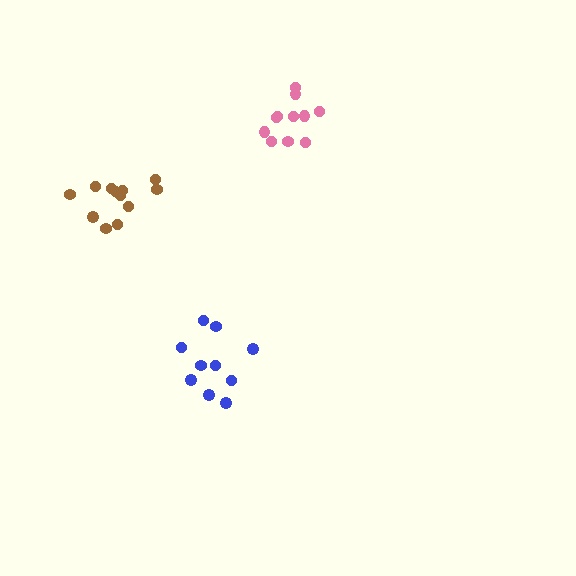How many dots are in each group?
Group 1: 12 dots, Group 2: 11 dots, Group 3: 10 dots (33 total).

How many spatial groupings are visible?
There are 3 spatial groupings.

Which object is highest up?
The pink cluster is topmost.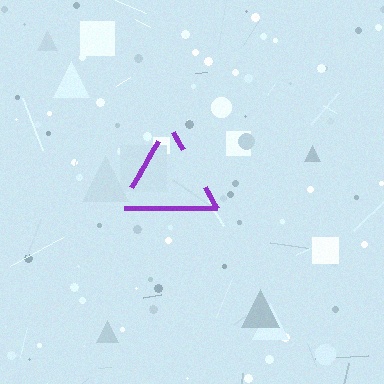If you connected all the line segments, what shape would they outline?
They would outline a triangle.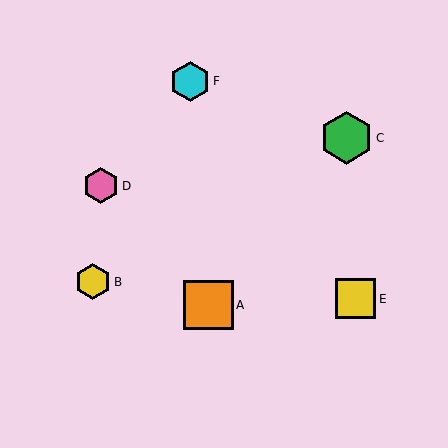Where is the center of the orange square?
The center of the orange square is at (209, 305).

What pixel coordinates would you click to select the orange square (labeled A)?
Click at (209, 305) to select the orange square A.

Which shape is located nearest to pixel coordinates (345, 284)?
The yellow square (labeled E) at (356, 299) is nearest to that location.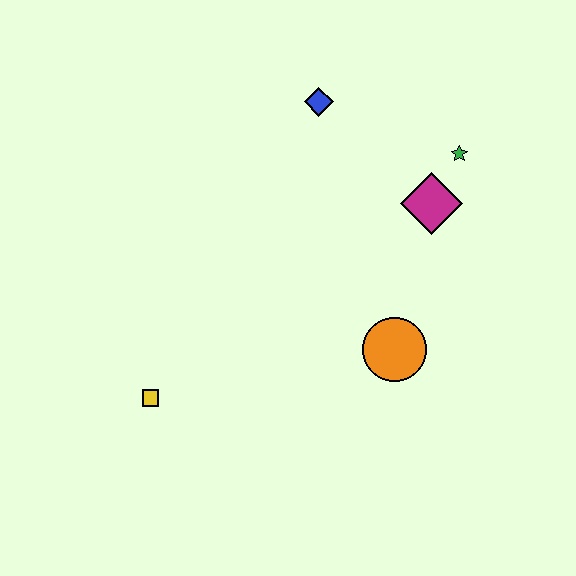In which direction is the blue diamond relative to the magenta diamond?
The blue diamond is to the left of the magenta diamond.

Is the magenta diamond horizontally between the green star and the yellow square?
Yes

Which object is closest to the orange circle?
The magenta diamond is closest to the orange circle.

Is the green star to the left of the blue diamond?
No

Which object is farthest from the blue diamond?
The yellow square is farthest from the blue diamond.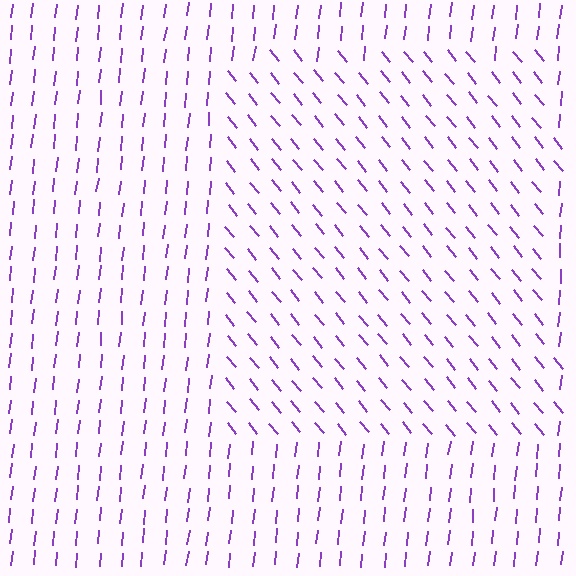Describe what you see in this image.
The image is filled with small purple line segments. A rectangle region in the image has lines oriented differently from the surrounding lines, creating a visible texture boundary.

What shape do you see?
I see a rectangle.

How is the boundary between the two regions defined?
The boundary is defined purely by a change in line orientation (approximately 45 degrees difference). All lines are the same color and thickness.